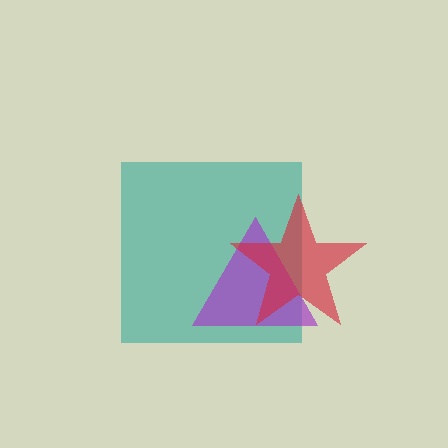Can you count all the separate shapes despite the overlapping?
Yes, there are 3 separate shapes.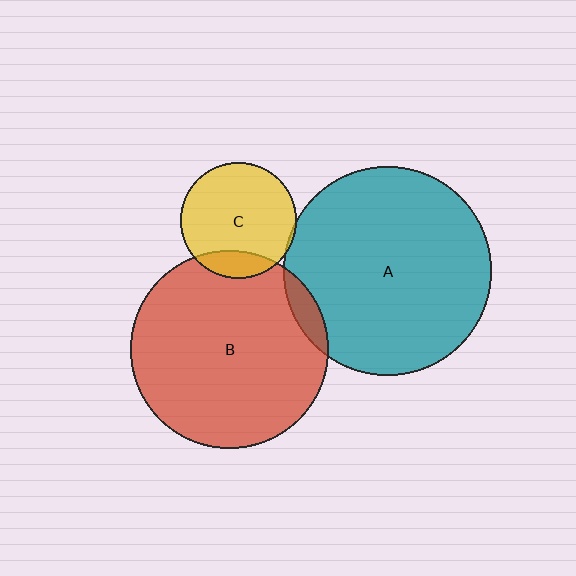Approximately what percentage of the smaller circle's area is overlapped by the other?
Approximately 5%.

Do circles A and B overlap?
Yes.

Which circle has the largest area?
Circle A (teal).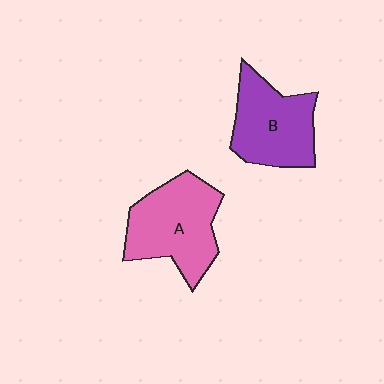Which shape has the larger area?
Shape A (pink).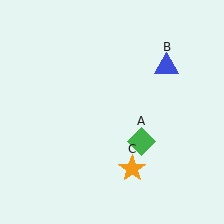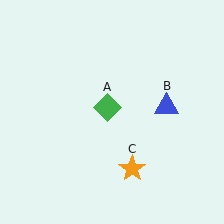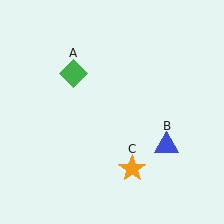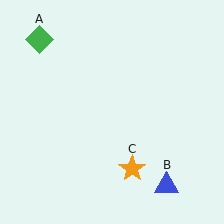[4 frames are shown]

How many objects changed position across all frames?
2 objects changed position: green diamond (object A), blue triangle (object B).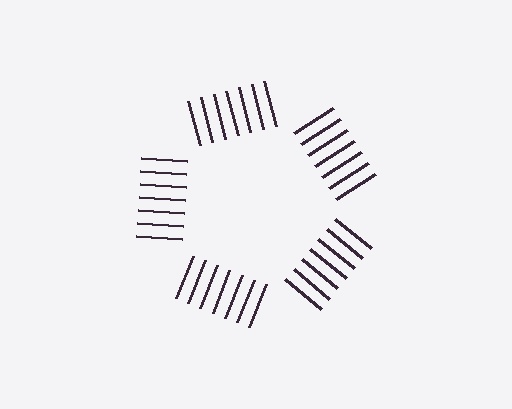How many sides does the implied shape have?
5 sides — the line-ends trace a pentagon.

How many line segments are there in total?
35 — 7 along each of the 5 edges.